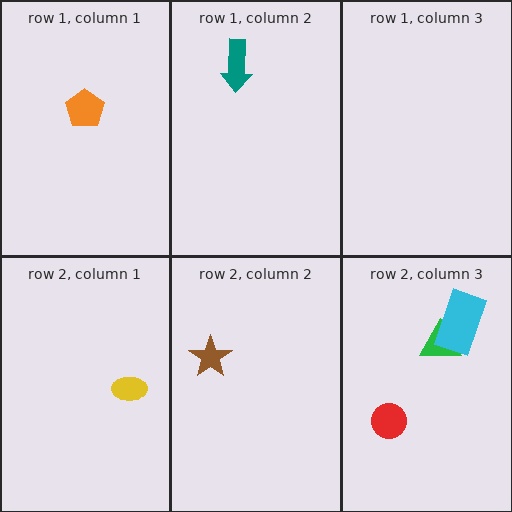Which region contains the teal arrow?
The row 1, column 2 region.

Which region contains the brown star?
The row 2, column 2 region.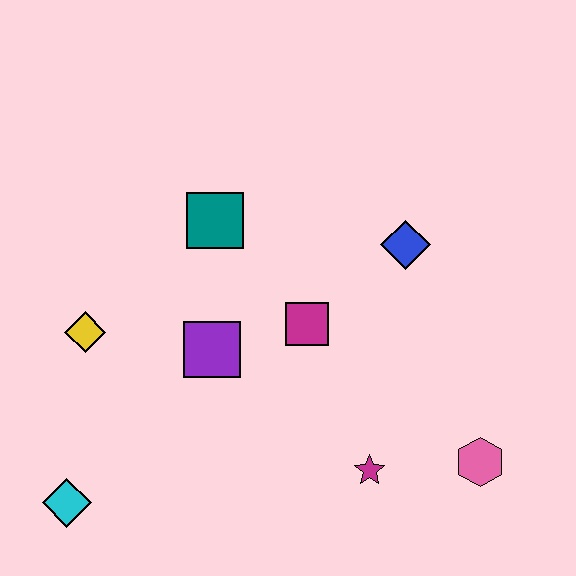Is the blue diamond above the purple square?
Yes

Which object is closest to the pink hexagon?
The magenta star is closest to the pink hexagon.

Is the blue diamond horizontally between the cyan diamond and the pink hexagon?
Yes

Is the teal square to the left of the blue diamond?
Yes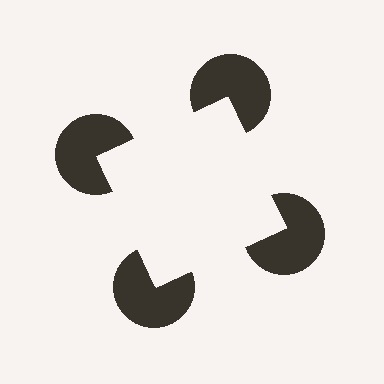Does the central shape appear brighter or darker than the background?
It typically appears slightly brighter than the background, even though no actual brightness change is drawn.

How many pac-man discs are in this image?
There are 4 — one at each vertex of the illusory square.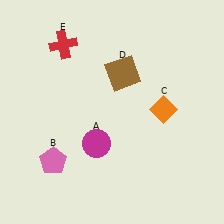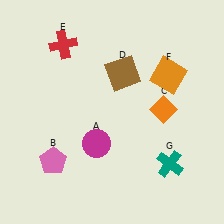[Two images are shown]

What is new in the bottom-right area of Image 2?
A teal cross (G) was added in the bottom-right area of Image 2.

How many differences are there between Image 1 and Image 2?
There are 2 differences between the two images.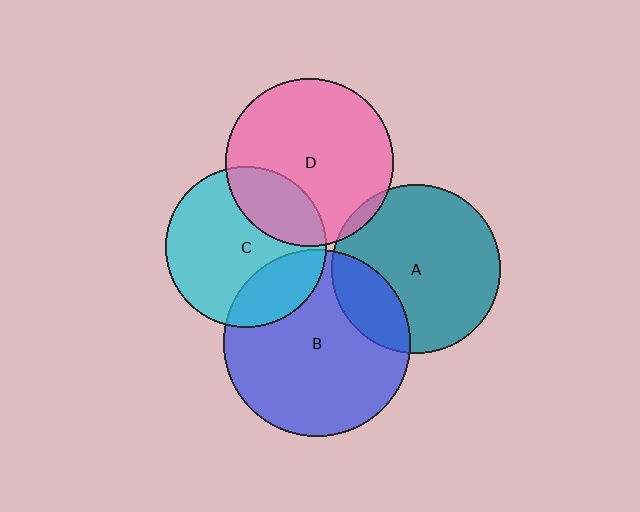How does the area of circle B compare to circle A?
Approximately 1.2 times.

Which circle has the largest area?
Circle B (blue).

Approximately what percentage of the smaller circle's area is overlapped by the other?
Approximately 25%.